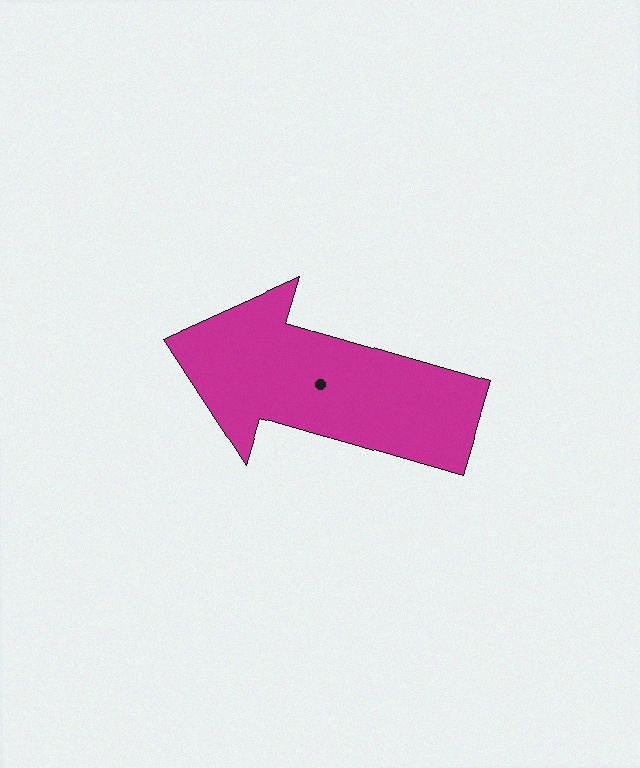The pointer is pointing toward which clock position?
Roughly 10 o'clock.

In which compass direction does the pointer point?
West.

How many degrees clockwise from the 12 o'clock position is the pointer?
Approximately 286 degrees.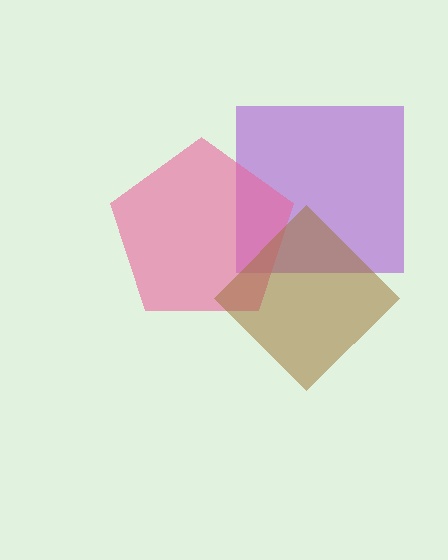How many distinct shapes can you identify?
There are 3 distinct shapes: a purple square, a pink pentagon, a brown diamond.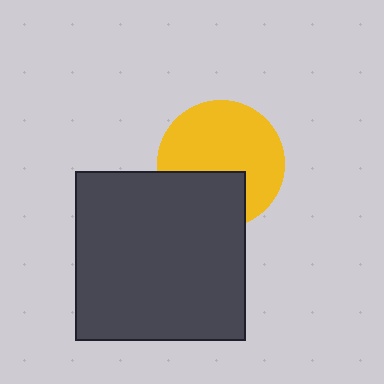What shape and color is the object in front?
The object in front is a dark gray square.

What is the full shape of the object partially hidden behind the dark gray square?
The partially hidden object is a yellow circle.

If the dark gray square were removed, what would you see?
You would see the complete yellow circle.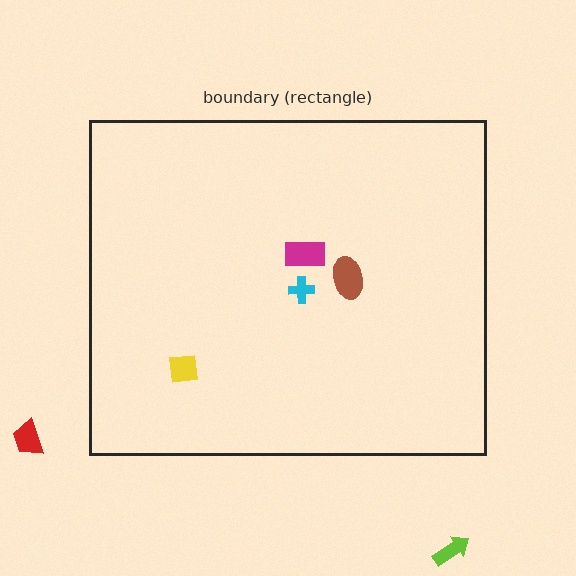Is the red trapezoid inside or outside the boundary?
Outside.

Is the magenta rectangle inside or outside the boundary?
Inside.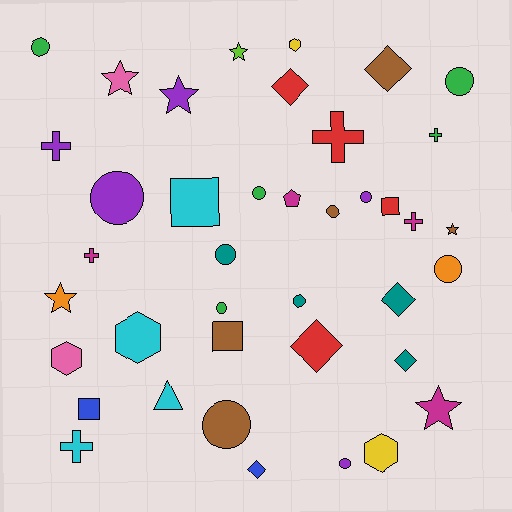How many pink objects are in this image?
There are 2 pink objects.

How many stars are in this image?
There are 6 stars.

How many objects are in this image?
There are 40 objects.